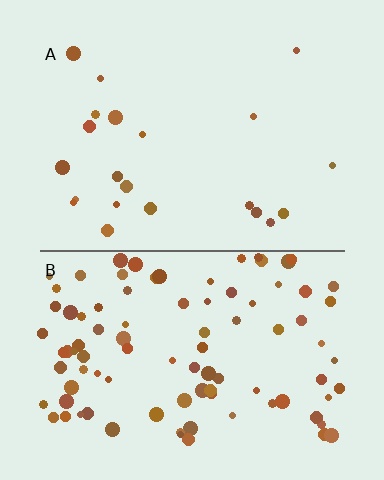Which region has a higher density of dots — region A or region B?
B (the bottom).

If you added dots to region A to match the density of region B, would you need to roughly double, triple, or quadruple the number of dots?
Approximately quadruple.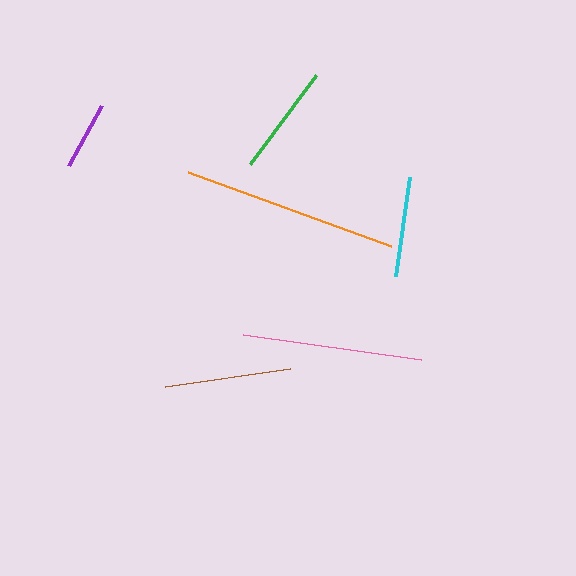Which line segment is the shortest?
The purple line is the shortest at approximately 68 pixels.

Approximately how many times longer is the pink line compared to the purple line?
The pink line is approximately 2.6 times the length of the purple line.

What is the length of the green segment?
The green segment is approximately 111 pixels long.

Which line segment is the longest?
The orange line is the longest at approximately 216 pixels.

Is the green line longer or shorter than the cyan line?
The green line is longer than the cyan line.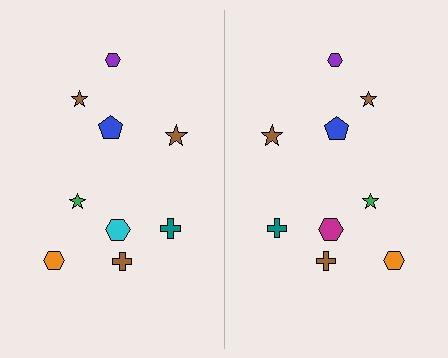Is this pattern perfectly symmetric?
No, the pattern is not perfectly symmetric. The magenta hexagon on the right side breaks the symmetry — its mirror counterpart is cyan.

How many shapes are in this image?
There are 18 shapes in this image.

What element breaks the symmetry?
The magenta hexagon on the right side breaks the symmetry — its mirror counterpart is cyan.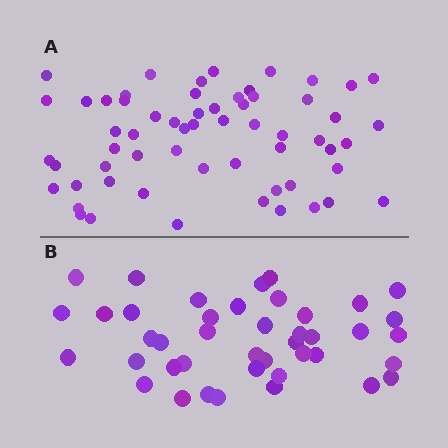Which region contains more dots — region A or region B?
Region A (the top region) has more dots.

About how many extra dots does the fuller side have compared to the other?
Region A has approximately 20 more dots than region B.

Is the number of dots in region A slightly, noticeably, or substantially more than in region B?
Region A has noticeably more, but not dramatically so. The ratio is roughly 1.4 to 1.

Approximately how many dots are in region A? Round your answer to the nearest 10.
About 60 dots.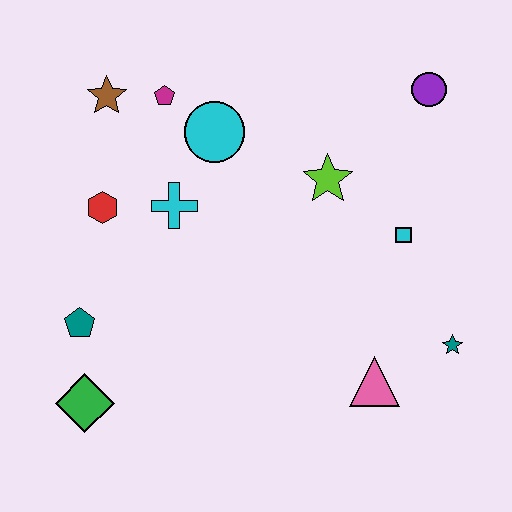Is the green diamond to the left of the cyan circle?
Yes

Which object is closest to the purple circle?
The lime star is closest to the purple circle.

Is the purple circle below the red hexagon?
No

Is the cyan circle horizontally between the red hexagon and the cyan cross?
No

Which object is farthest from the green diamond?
The purple circle is farthest from the green diamond.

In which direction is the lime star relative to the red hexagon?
The lime star is to the right of the red hexagon.